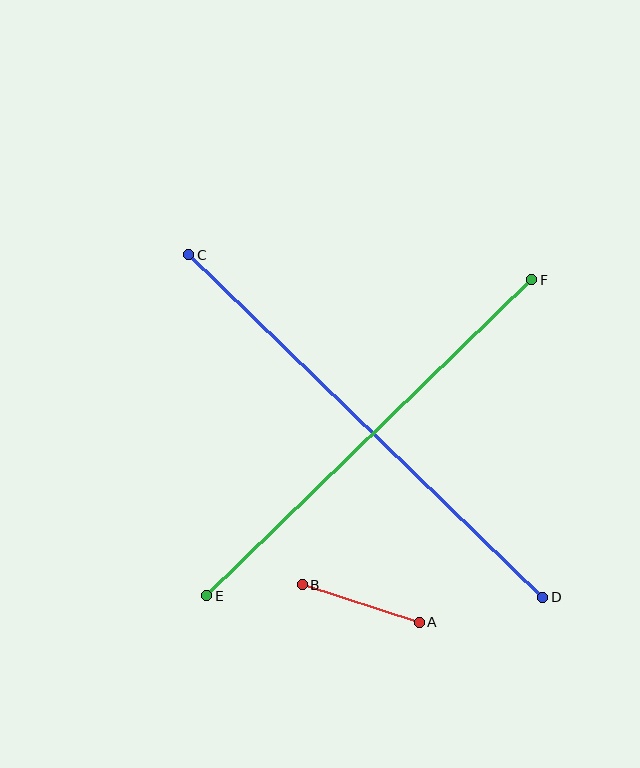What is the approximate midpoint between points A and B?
The midpoint is at approximately (361, 604) pixels.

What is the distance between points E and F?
The distance is approximately 454 pixels.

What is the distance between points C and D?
The distance is approximately 492 pixels.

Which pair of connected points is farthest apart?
Points C and D are farthest apart.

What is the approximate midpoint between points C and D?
The midpoint is at approximately (366, 426) pixels.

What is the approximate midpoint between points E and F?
The midpoint is at approximately (369, 438) pixels.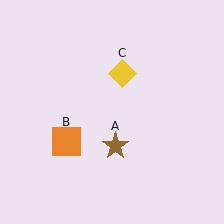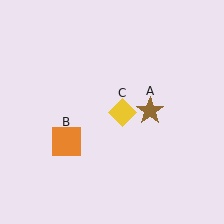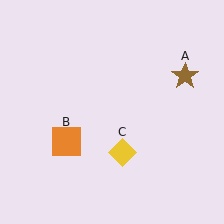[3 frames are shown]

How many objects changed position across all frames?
2 objects changed position: brown star (object A), yellow diamond (object C).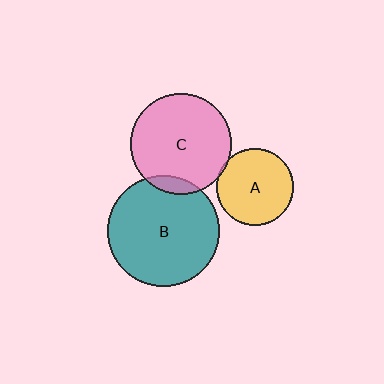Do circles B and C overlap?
Yes.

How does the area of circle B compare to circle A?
Approximately 2.1 times.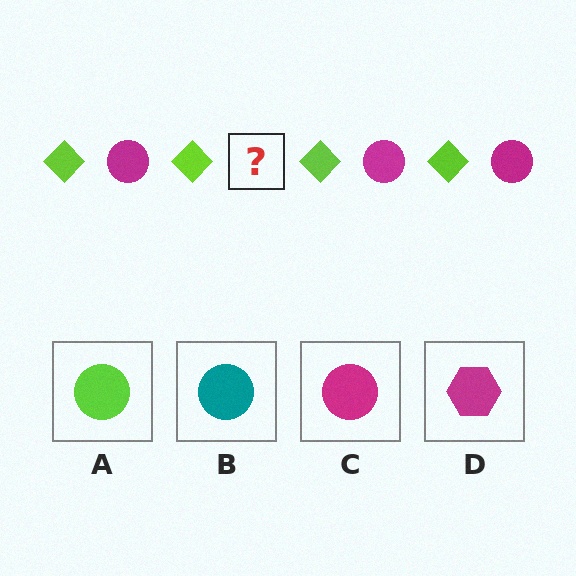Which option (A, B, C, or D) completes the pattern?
C.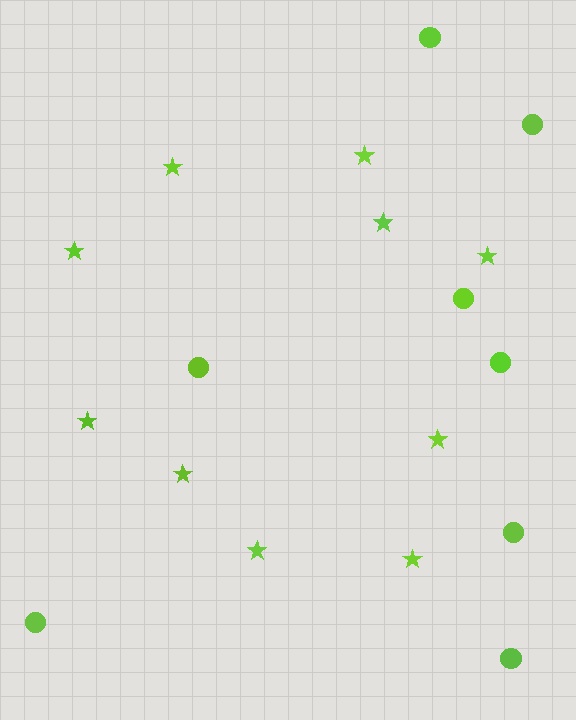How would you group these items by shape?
There are 2 groups: one group of circles (8) and one group of stars (10).